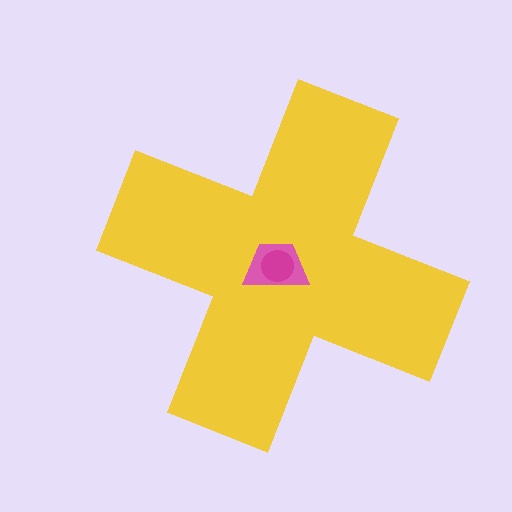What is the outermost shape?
The yellow cross.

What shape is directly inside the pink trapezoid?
The magenta circle.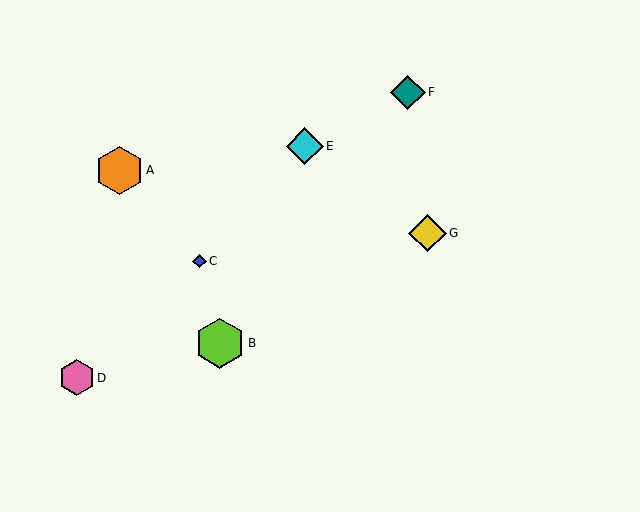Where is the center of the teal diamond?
The center of the teal diamond is at (408, 92).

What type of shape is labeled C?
Shape C is a blue diamond.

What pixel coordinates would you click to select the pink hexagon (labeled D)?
Click at (77, 378) to select the pink hexagon D.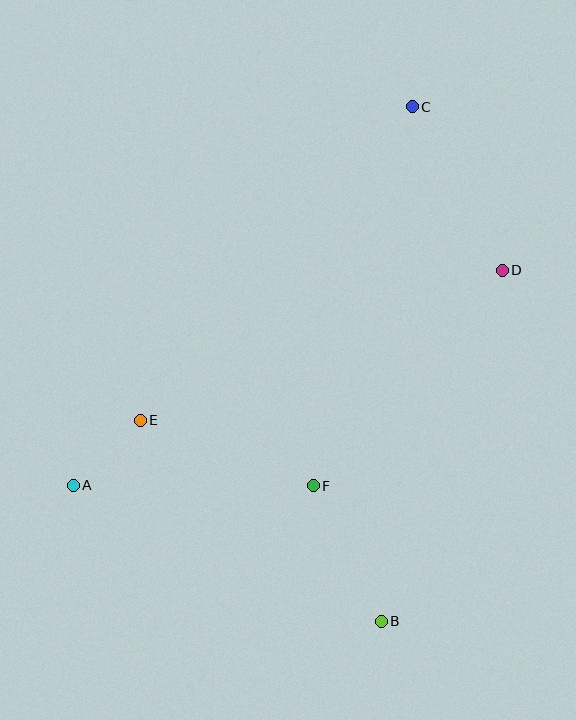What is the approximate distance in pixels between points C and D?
The distance between C and D is approximately 187 pixels.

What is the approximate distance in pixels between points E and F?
The distance between E and F is approximately 185 pixels.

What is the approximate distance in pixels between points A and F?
The distance between A and F is approximately 240 pixels.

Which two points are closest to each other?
Points A and E are closest to each other.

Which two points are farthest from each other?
Points B and C are farthest from each other.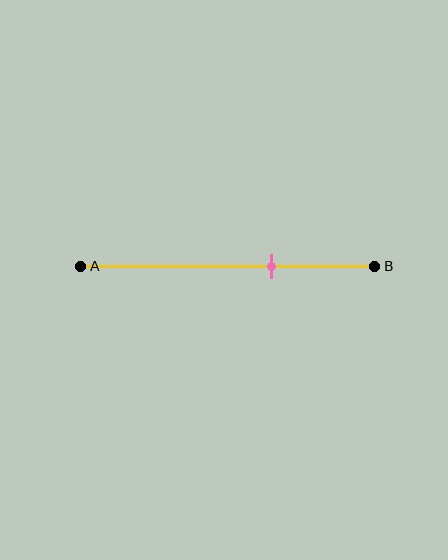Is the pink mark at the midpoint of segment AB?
No, the mark is at about 65% from A, not at the 50% midpoint.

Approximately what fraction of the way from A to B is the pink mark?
The pink mark is approximately 65% of the way from A to B.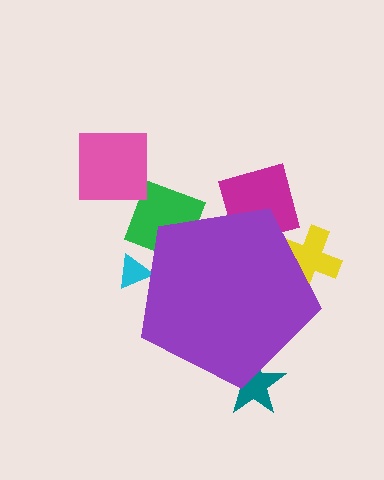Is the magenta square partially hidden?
Yes, the magenta square is partially hidden behind the purple pentagon.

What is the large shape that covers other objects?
A purple pentagon.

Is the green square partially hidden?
Yes, the green square is partially hidden behind the purple pentagon.